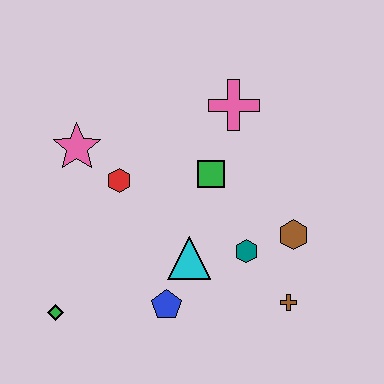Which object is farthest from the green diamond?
The pink cross is farthest from the green diamond.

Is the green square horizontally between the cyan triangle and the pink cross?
Yes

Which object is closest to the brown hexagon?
The teal hexagon is closest to the brown hexagon.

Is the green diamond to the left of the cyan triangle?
Yes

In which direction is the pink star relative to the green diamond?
The pink star is above the green diamond.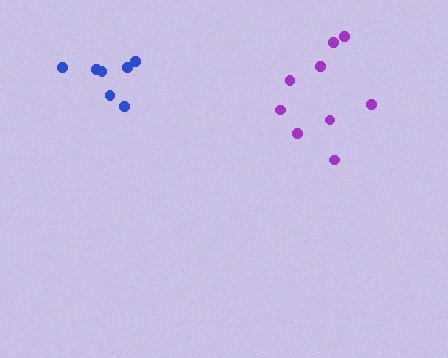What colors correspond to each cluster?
The clusters are colored: blue, purple.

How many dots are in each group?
Group 1: 7 dots, Group 2: 9 dots (16 total).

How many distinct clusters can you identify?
There are 2 distinct clusters.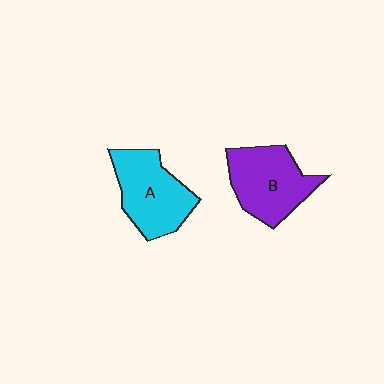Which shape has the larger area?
Shape B (purple).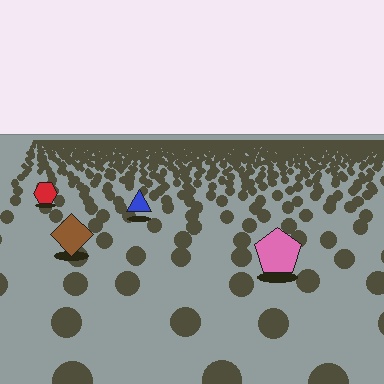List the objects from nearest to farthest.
From nearest to farthest: the pink pentagon, the brown diamond, the blue triangle, the red hexagon.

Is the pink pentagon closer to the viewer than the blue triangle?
Yes. The pink pentagon is closer — you can tell from the texture gradient: the ground texture is coarser near it.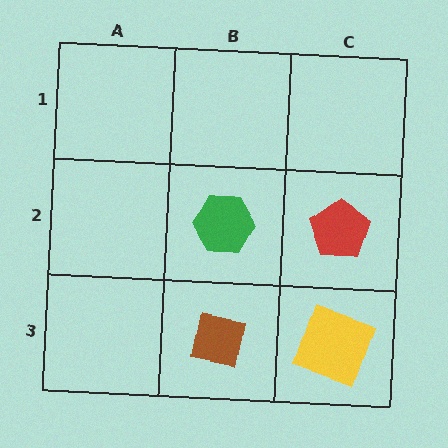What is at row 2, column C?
A red pentagon.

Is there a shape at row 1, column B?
No, that cell is empty.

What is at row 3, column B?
A brown square.